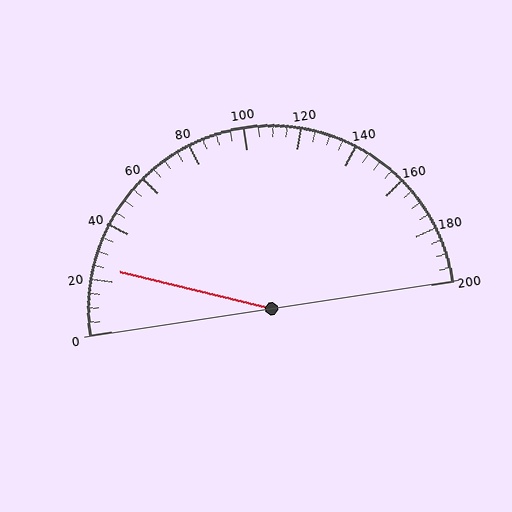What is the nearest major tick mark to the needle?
The nearest major tick mark is 20.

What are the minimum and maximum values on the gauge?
The gauge ranges from 0 to 200.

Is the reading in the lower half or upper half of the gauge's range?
The reading is in the lower half of the range (0 to 200).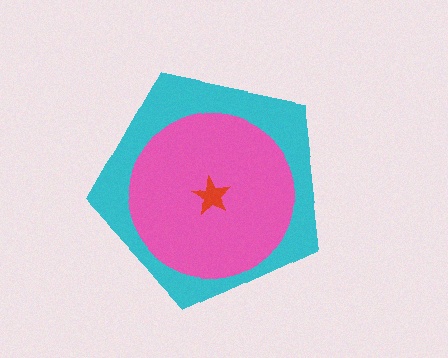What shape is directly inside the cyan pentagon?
The pink circle.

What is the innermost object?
The red star.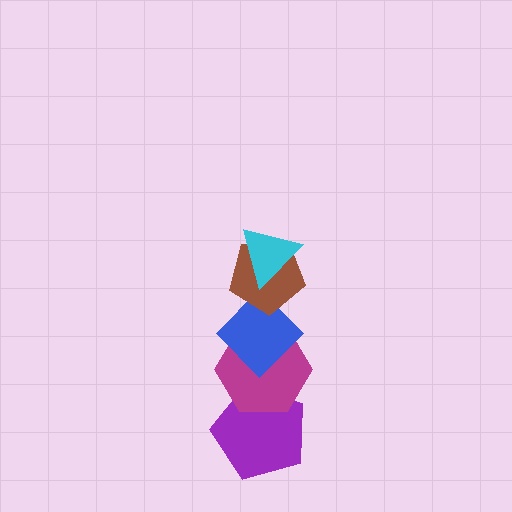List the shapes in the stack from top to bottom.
From top to bottom: the cyan triangle, the brown pentagon, the blue diamond, the magenta hexagon, the purple pentagon.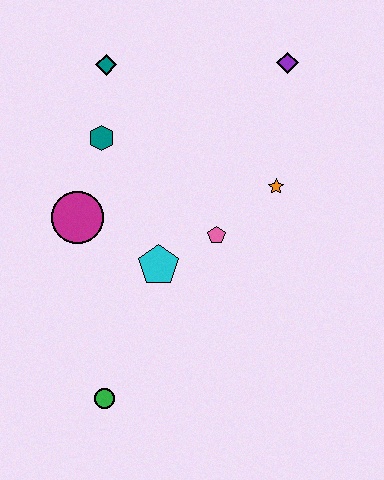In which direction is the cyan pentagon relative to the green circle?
The cyan pentagon is above the green circle.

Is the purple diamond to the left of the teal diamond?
No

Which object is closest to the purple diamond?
The orange star is closest to the purple diamond.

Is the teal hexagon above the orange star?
Yes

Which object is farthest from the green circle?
The purple diamond is farthest from the green circle.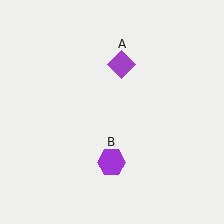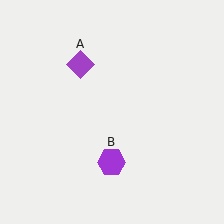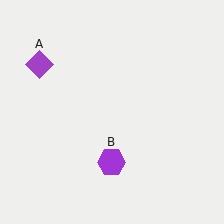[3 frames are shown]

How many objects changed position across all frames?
1 object changed position: purple diamond (object A).